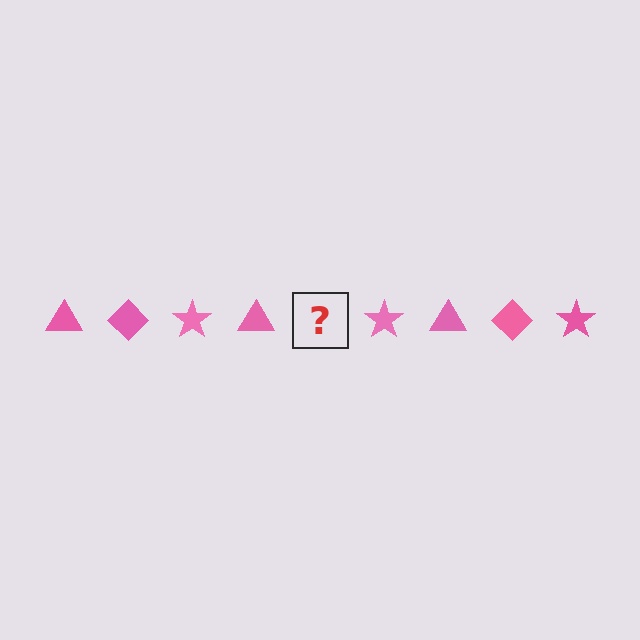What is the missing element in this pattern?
The missing element is a pink diamond.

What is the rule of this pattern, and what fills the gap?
The rule is that the pattern cycles through triangle, diamond, star shapes in pink. The gap should be filled with a pink diamond.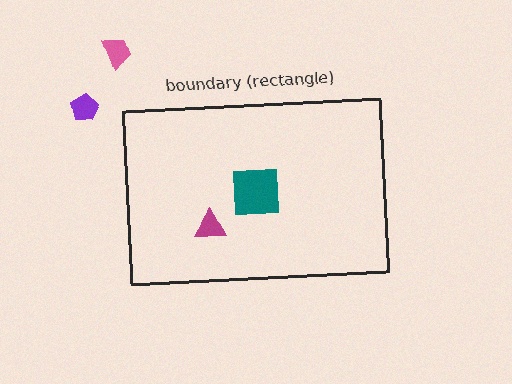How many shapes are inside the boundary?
3 inside, 2 outside.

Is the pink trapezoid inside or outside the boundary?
Outside.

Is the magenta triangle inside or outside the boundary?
Inside.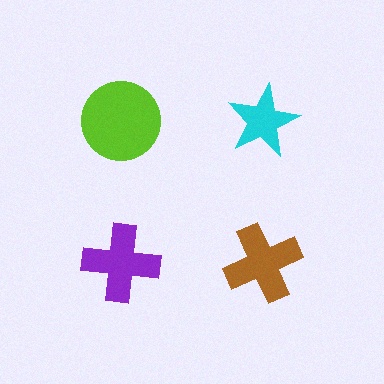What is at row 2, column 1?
A purple cross.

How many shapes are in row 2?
2 shapes.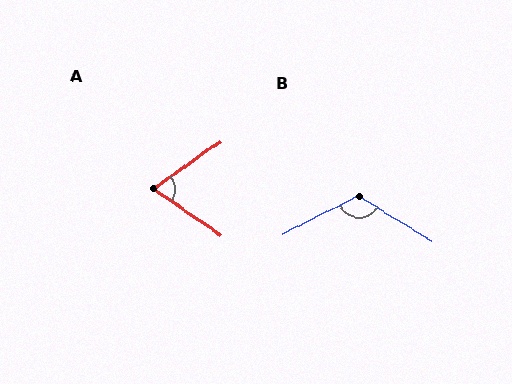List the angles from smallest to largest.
A (70°), B (121°).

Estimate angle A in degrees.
Approximately 70 degrees.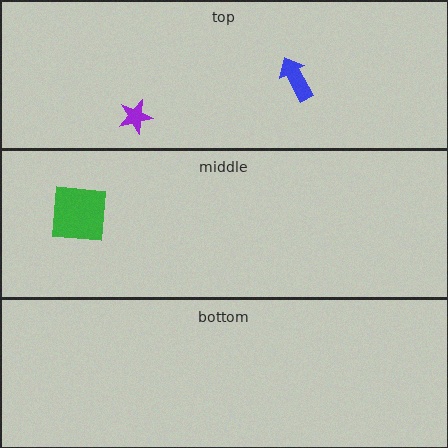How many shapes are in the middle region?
1.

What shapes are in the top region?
The purple star, the blue arrow.